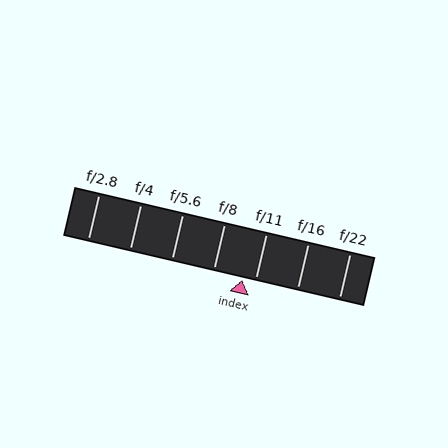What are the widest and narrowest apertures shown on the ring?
The widest aperture shown is f/2.8 and the narrowest is f/22.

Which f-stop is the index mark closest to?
The index mark is closest to f/11.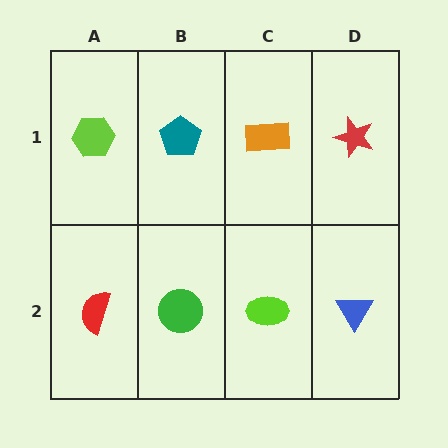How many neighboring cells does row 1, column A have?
2.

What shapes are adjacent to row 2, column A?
A lime hexagon (row 1, column A), a green circle (row 2, column B).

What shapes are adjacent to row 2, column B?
A teal pentagon (row 1, column B), a red semicircle (row 2, column A), a lime ellipse (row 2, column C).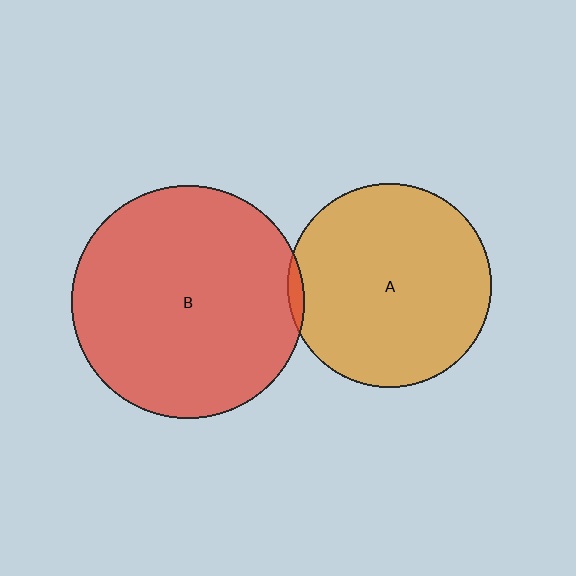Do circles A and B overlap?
Yes.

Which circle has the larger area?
Circle B (red).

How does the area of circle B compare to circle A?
Approximately 1.3 times.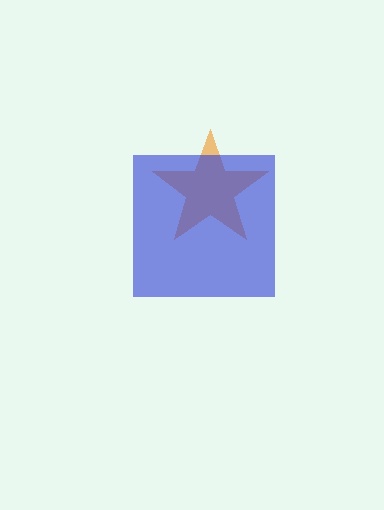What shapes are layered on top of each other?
The layered shapes are: an orange star, a blue square.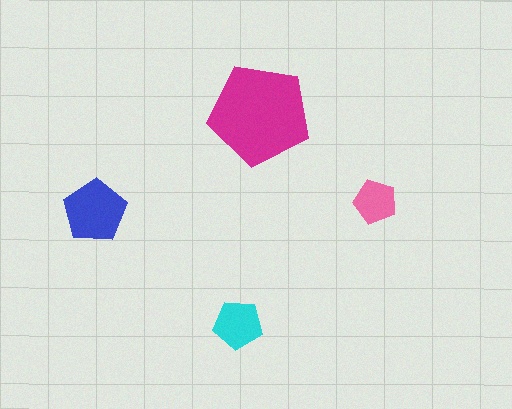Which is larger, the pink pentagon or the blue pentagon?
The blue one.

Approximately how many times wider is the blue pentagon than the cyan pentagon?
About 1.5 times wider.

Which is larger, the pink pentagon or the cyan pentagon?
The cyan one.